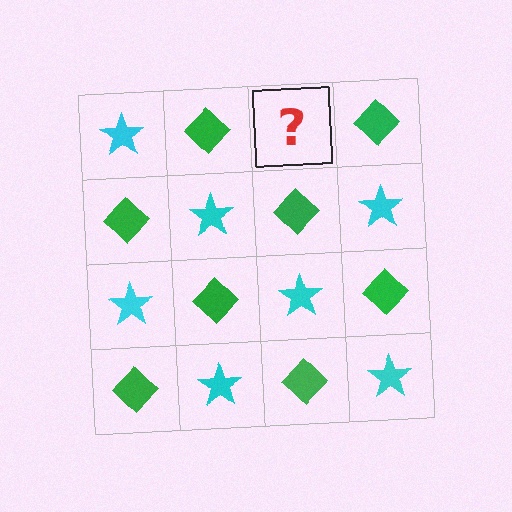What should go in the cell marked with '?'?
The missing cell should contain a cyan star.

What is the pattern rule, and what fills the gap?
The rule is that it alternates cyan star and green diamond in a checkerboard pattern. The gap should be filled with a cyan star.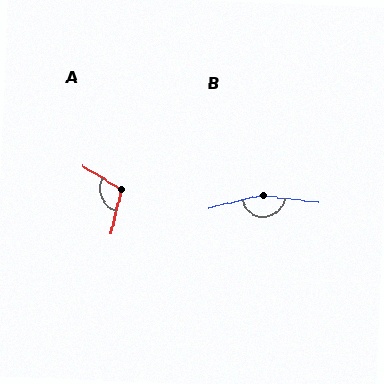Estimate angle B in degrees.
Approximately 159 degrees.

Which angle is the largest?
B, at approximately 159 degrees.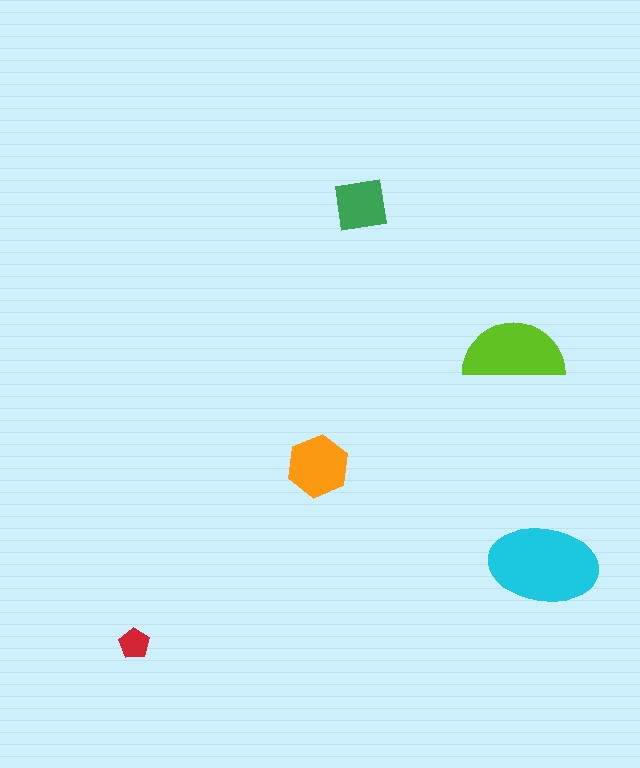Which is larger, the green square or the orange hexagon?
The orange hexagon.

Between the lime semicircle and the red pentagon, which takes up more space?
The lime semicircle.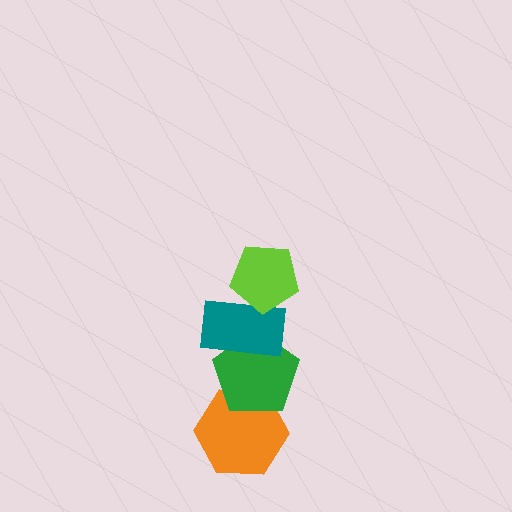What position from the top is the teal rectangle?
The teal rectangle is 2nd from the top.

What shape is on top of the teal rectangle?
The lime pentagon is on top of the teal rectangle.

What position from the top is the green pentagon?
The green pentagon is 3rd from the top.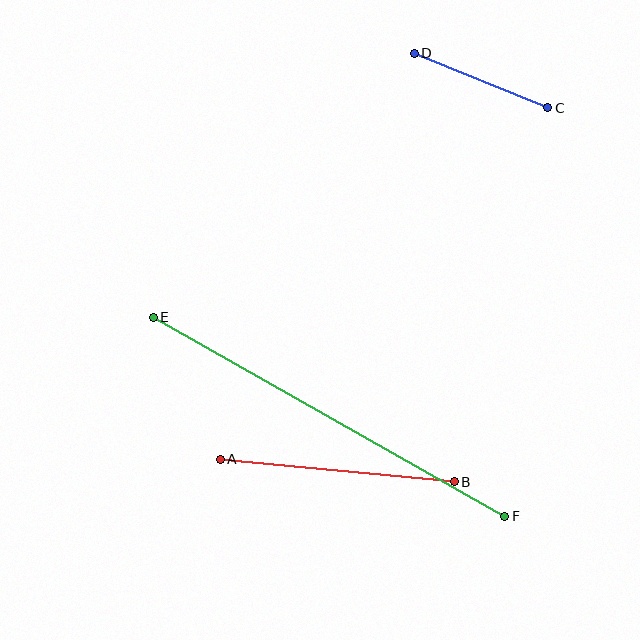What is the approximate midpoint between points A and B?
The midpoint is at approximately (337, 470) pixels.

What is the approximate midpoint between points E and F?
The midpoint is at approximately (329, 417) pixels.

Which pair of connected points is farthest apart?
Points E and F are farthest apart.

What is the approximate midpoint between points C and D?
The midpoint is at approximately (481, 80) pixels.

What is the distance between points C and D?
The distance is approximately 144 pixels.